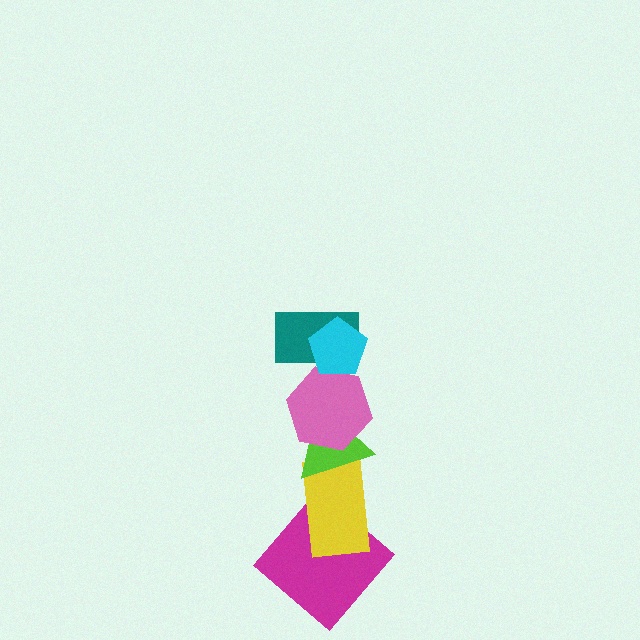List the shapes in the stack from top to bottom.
From top to bottom: the cyan pentagon, the teal rectangle, the pink hexagon, the lime triangle, the yellow rectangle, the magenta diamond.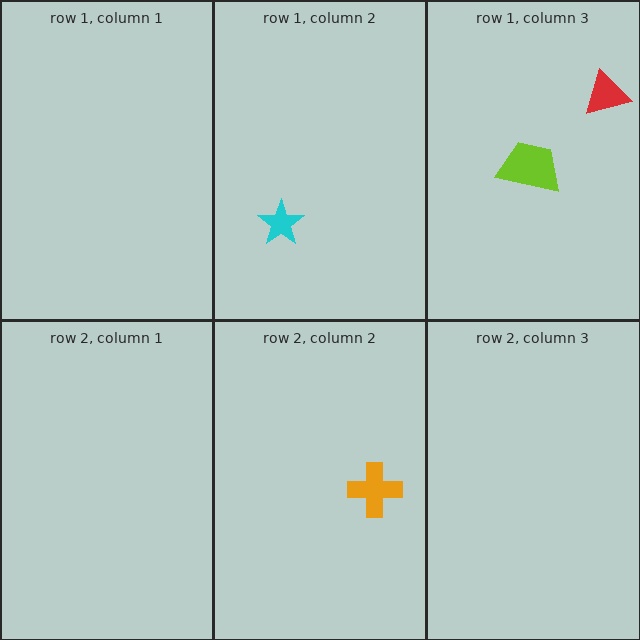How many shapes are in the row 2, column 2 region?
1.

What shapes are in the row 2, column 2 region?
The orange cross.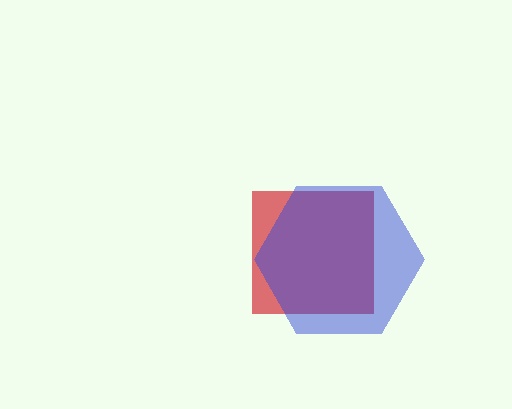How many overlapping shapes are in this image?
There are 2 overlapping shapes in the image.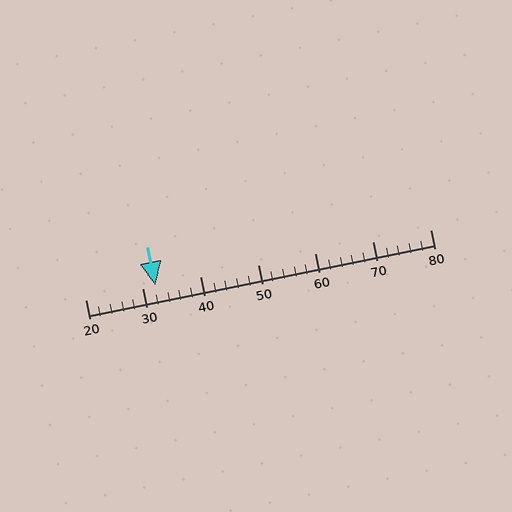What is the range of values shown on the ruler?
The ruler shows values from 20 to 80.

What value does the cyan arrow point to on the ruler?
The cyan arrow points to approximately 32.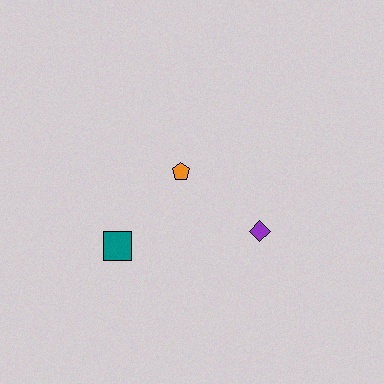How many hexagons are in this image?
There are no hexagons.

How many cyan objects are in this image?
There are no cyan objects.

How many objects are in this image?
There are 3 objects.